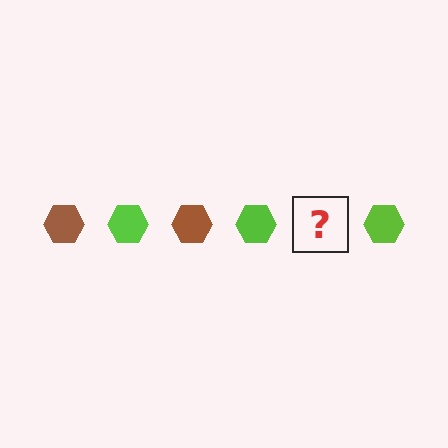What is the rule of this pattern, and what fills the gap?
The rule is that the pattern cycles through brown, lime hexagons. The gap should be filled with a brown hexagon.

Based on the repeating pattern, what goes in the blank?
The blank should be a brown hexagon.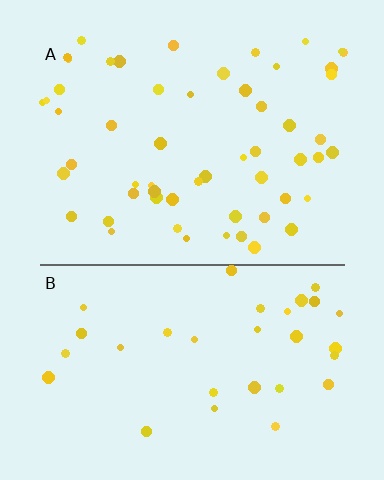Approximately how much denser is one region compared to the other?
Approximately 1.7× — region A over region B.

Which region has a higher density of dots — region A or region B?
A (the top).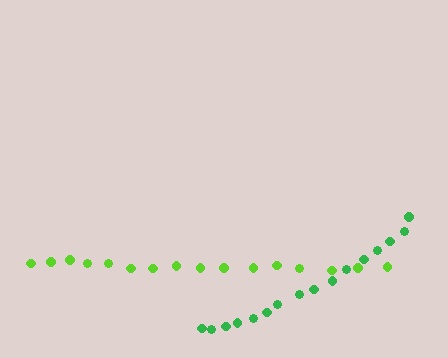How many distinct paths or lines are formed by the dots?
There are 2 distinct paths.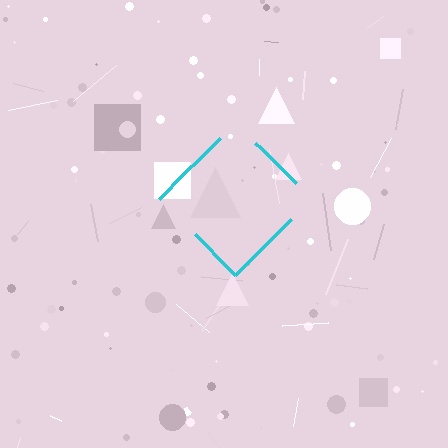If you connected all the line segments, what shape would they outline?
They would outline a diamond.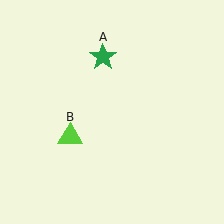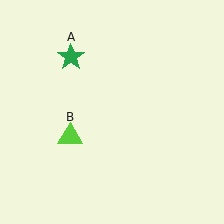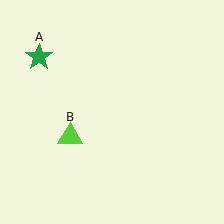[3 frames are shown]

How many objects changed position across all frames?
1 object changed position: green star (object A).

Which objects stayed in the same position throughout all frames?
Lime triangle (object B) remained stationary.